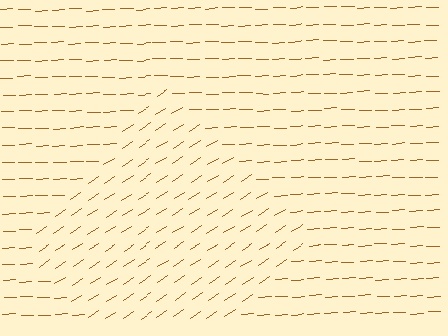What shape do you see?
I see a diamond.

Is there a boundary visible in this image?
Yes, there is a texture boundary formed by a change in line orientation.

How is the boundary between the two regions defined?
The boundary is defined purely by a change in line orientation (approximately 30 degrees difference). All lines are the same color and thickness.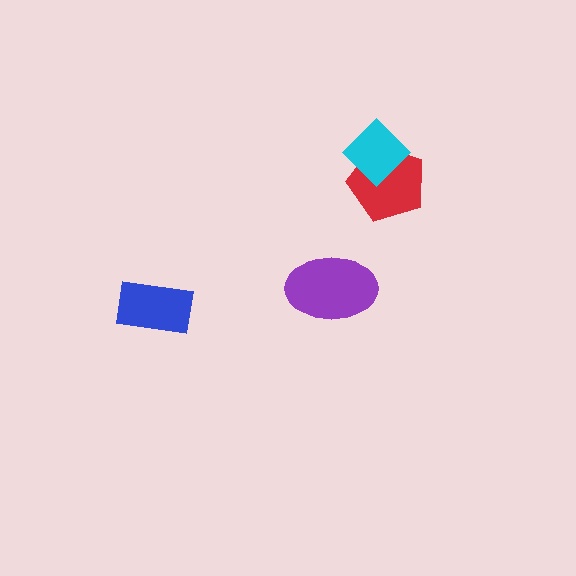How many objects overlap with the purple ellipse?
0 objects overlap with the purple ellipse.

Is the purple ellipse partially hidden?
No, no other shape covers it.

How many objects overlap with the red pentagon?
1 object overlaps with the red pentagon.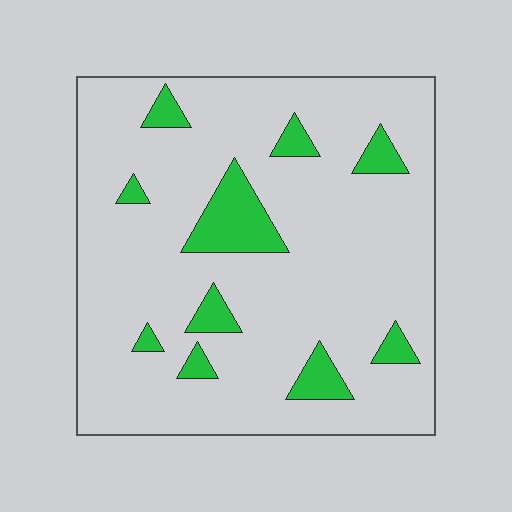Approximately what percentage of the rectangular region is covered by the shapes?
Approximately 10%.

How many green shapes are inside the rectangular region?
10.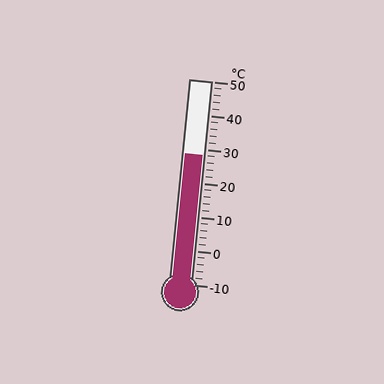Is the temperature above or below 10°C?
The temperature is above 10°C.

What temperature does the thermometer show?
The thermometer shows approximately 28°C.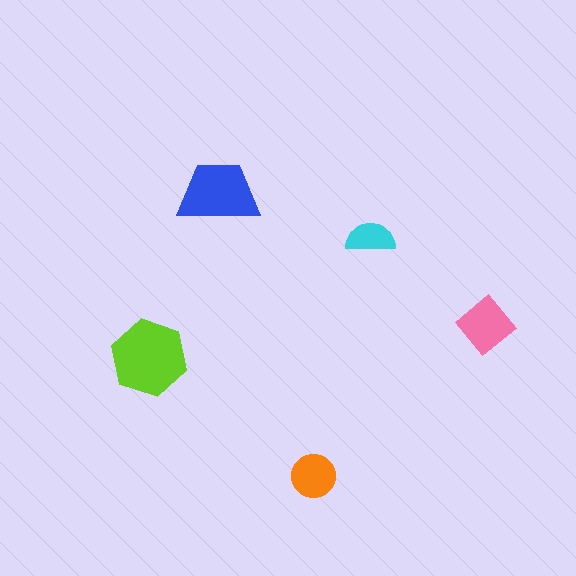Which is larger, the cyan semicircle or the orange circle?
The orange circle.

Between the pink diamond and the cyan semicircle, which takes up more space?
The pink diamond.